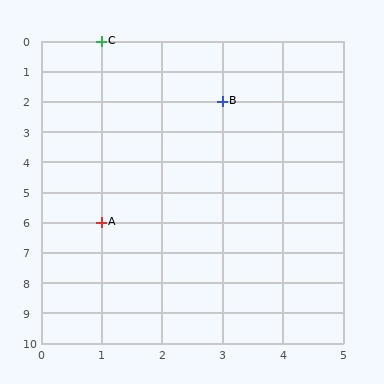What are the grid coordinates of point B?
Point B is at grid coordinates (3, 2).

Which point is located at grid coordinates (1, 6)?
Point A is at (1, 6).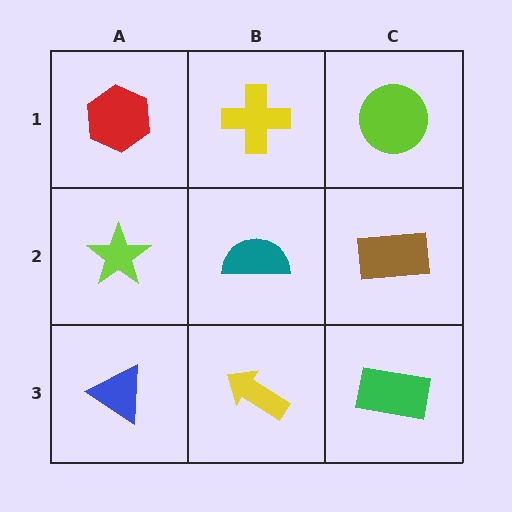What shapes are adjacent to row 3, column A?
A lime star (row 2, column A), a yellow arrow (row 3, column B).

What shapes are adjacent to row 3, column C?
A brown rectangle (row 2, column C), a yellow arrow (row 3, column B).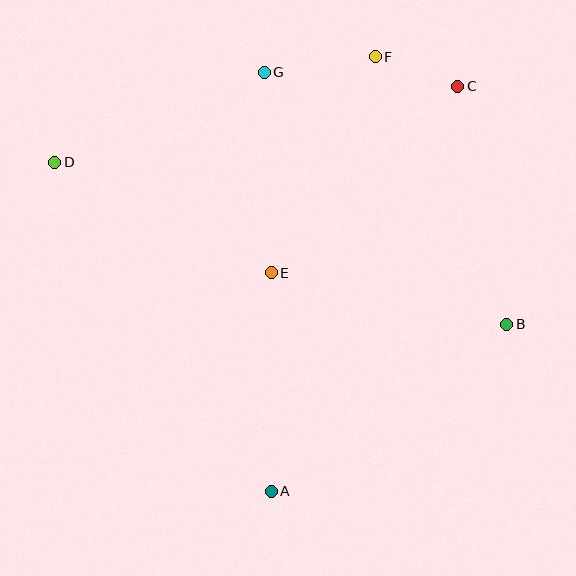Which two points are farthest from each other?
Points B and D are farthest from each other.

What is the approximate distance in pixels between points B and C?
The distance between B and C is approximately 243 pixels.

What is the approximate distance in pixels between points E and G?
The distance between E and G is approximately 200 pixels.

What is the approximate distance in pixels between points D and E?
The distance between D and E is approximately 243 pixels.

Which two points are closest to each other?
Points C and F are closest to each other.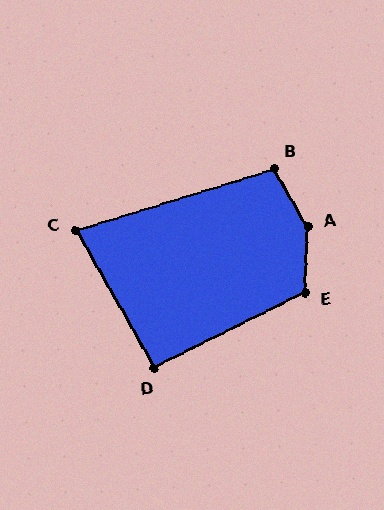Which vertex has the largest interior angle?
A, at approximately 148 degrees.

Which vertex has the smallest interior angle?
C, at approximately 78 degrees.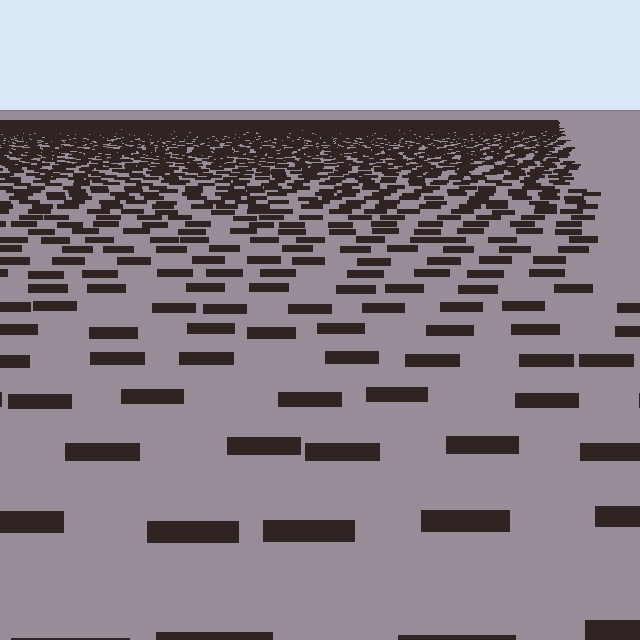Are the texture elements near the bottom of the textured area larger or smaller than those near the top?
Larger. Near the bottom, elements are closer to the viewer and appear at a bigger on-screen size.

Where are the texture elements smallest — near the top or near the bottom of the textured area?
Near the top.